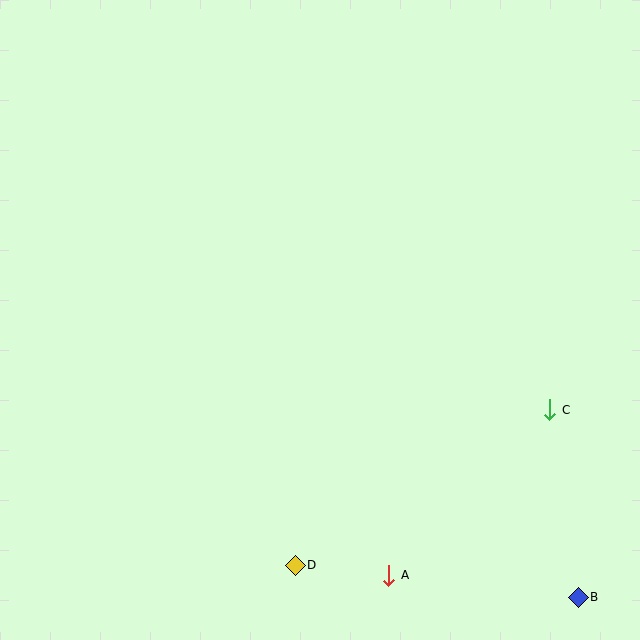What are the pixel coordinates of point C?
Point C is at (550, 410).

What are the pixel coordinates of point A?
Point A is at (389, 575).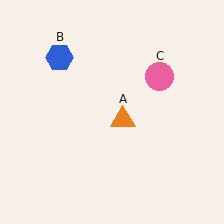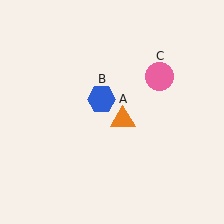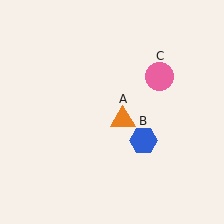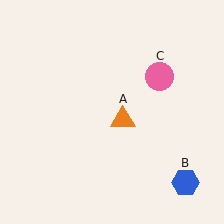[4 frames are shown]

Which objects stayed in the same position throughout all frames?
Orange triangle (object A) and pink circle (object C) remained stationary.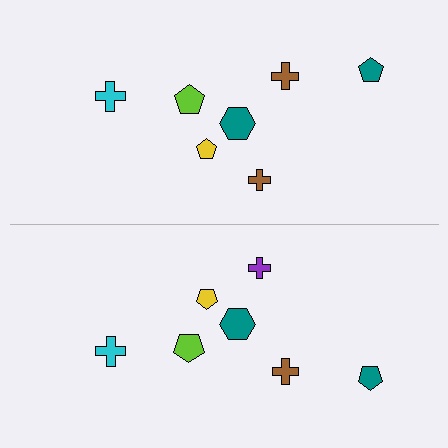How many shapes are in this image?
There are 14 shapes in this image.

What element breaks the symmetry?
The purple cross on the bottom side breaks the symmetry — its mirror counterpart is brown.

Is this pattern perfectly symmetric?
No, the pattern is not perfectly symmetric. The purple cross on the bottom side breaks the symmetry — its mirror counterpart is brown.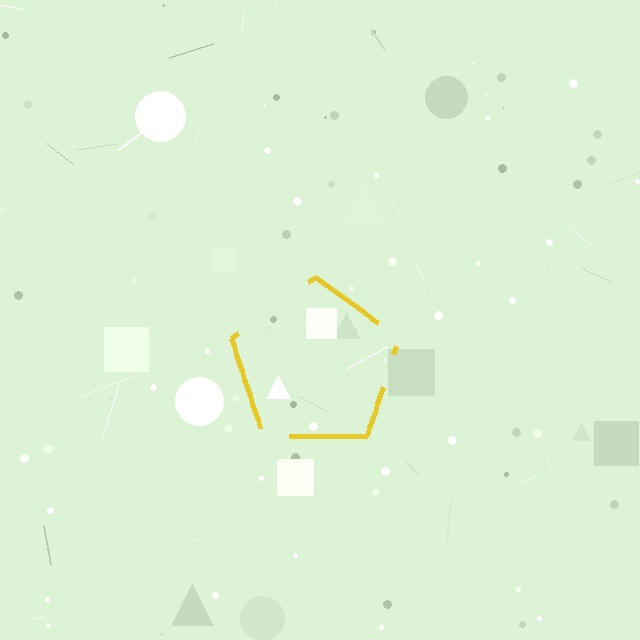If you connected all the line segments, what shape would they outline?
They would outline a pentagon.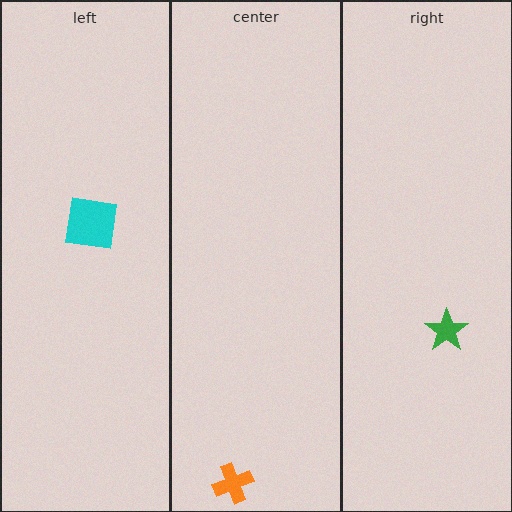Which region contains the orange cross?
The center region.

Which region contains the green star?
The right region.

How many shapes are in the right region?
1.